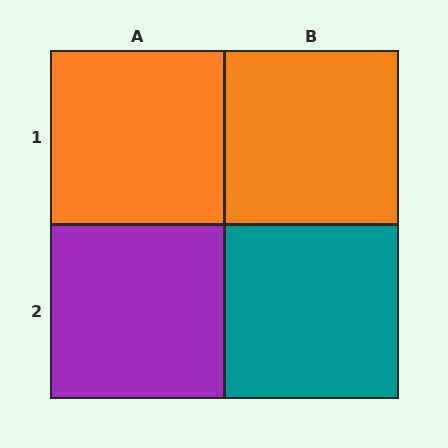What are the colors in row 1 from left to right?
Orange, orange.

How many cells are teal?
1 cell is teal.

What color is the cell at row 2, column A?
Purple.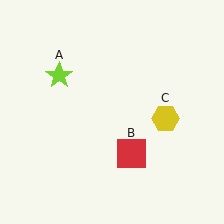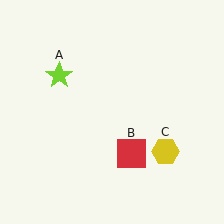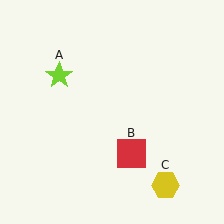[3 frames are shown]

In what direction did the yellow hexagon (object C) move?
The yellow hexagon (object C) moved down.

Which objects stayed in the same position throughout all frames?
Lime star (object A) and red square (object B) remained stationary.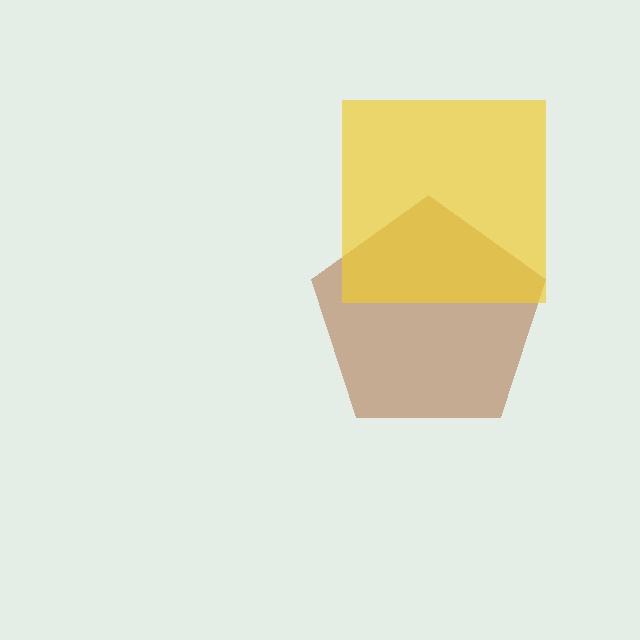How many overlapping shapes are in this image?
There are 2 overlapping shapes in the image.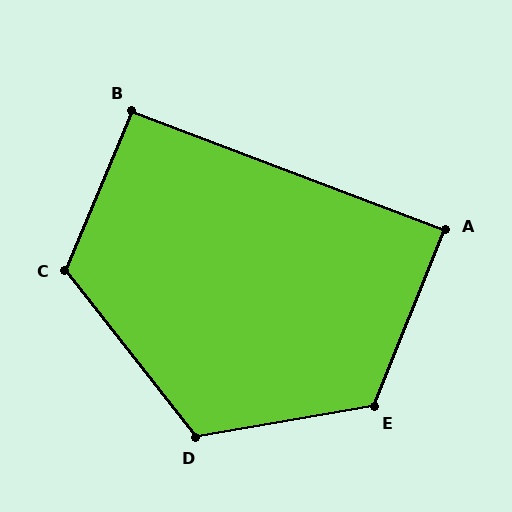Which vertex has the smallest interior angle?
A, at approximately 89 degrees.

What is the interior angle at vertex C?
Approximately 120 degrees (obtuse).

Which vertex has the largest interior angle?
E, at approximately 122 degrees.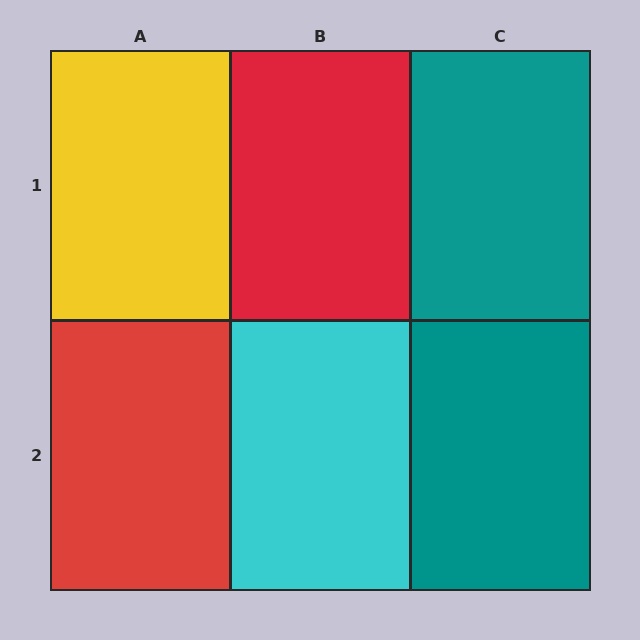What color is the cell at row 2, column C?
Teal.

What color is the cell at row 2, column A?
Red.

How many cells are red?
2 cells are red.